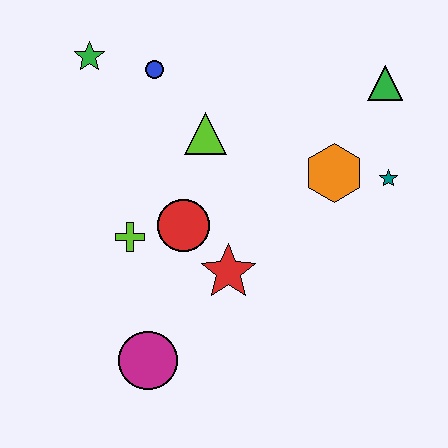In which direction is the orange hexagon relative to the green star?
The orange hexagon is to the right of the green star.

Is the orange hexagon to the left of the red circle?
No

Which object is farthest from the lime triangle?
The magenta circle is farthest from the lime triangle.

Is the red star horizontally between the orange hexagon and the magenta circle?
Yes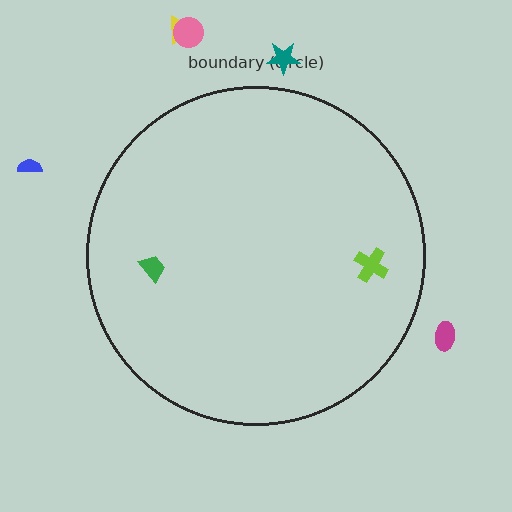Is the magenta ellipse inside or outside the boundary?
Outside.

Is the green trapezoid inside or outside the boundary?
Inside.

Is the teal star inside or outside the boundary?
Outside.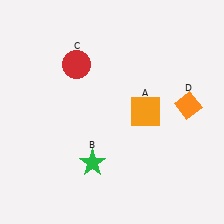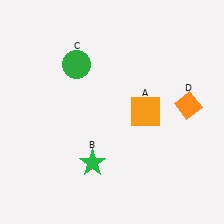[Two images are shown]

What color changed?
The circle (C) changed from red in Image 1 to green in Image 2.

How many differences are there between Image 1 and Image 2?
There is 1 difference between the two images.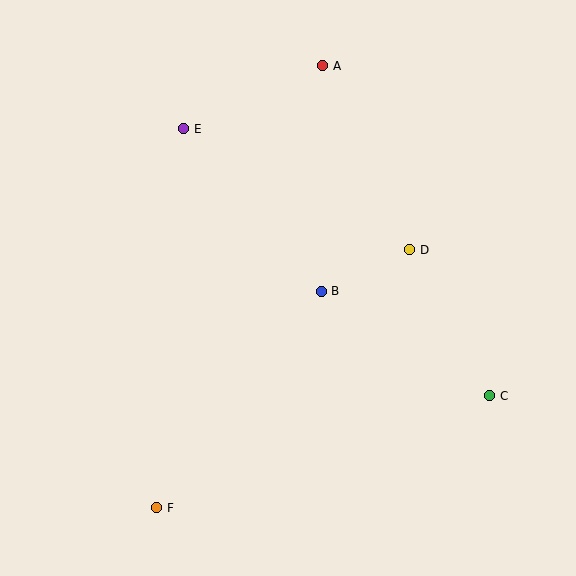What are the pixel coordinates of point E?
Point E is at (184, 129).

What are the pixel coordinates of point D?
Point D is at (410, 250).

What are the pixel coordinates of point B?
Point B is at (321, 291).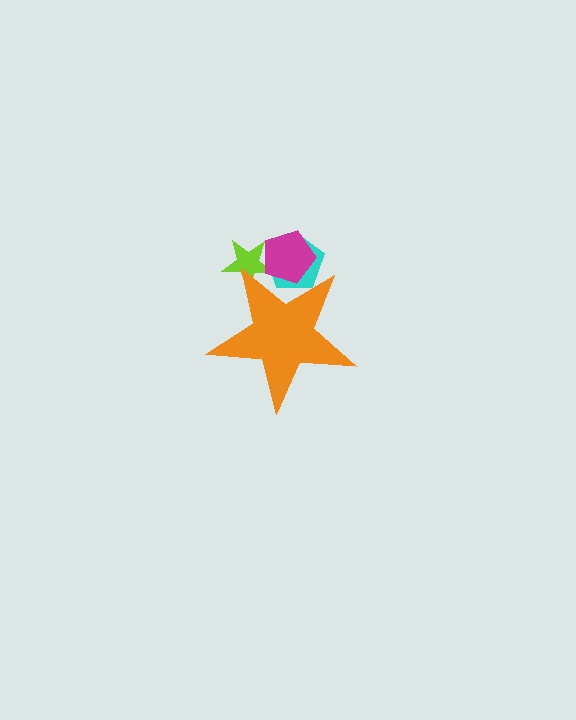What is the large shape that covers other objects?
An orange star.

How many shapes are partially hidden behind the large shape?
3 shapes are partially hidden.